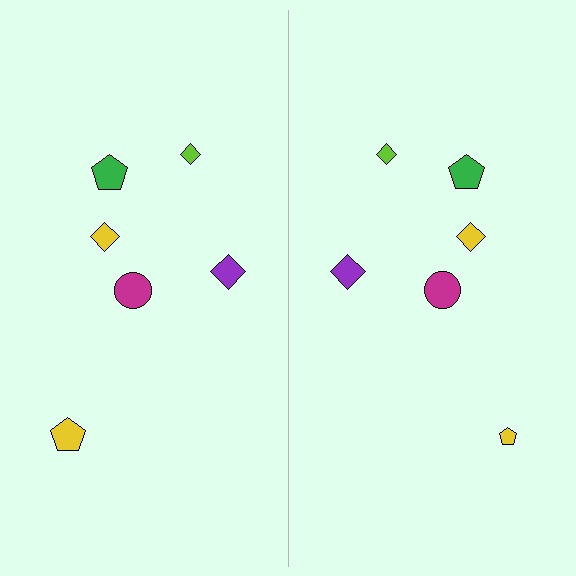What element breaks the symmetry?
The yellow pentagon on the right side has a different size than its mirror counterpart.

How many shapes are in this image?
There are 12 shapes in this image.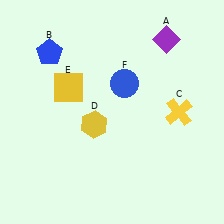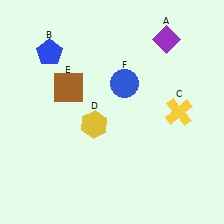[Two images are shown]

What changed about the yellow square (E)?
In Image 1, E is yellow. In Image 2, it changed to brown.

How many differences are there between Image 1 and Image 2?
There is 1 difference between the two images.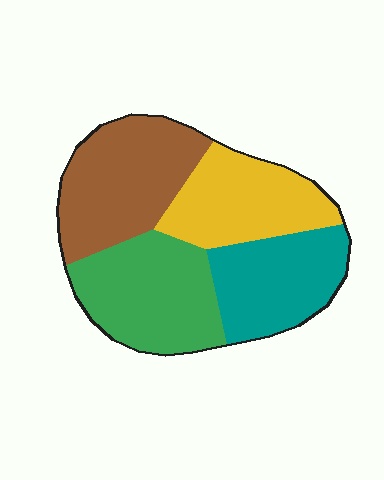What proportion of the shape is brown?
Brown takes up about one quarter (1/4) of the shape.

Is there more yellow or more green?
Green.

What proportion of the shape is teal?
Teal covers around 20% of the shape.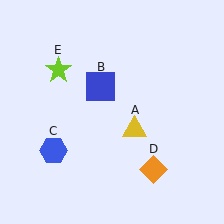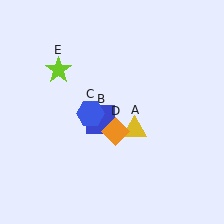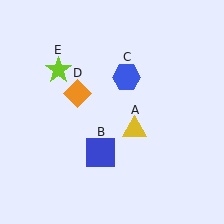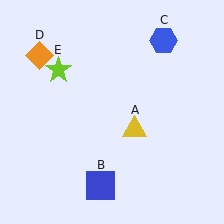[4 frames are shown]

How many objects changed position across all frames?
3 objects changed position: blue square (object B), blue hexagon (object C), orange diamond (object D).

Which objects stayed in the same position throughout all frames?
Yellow triangle (object A) and lime star (object E) remained stationary.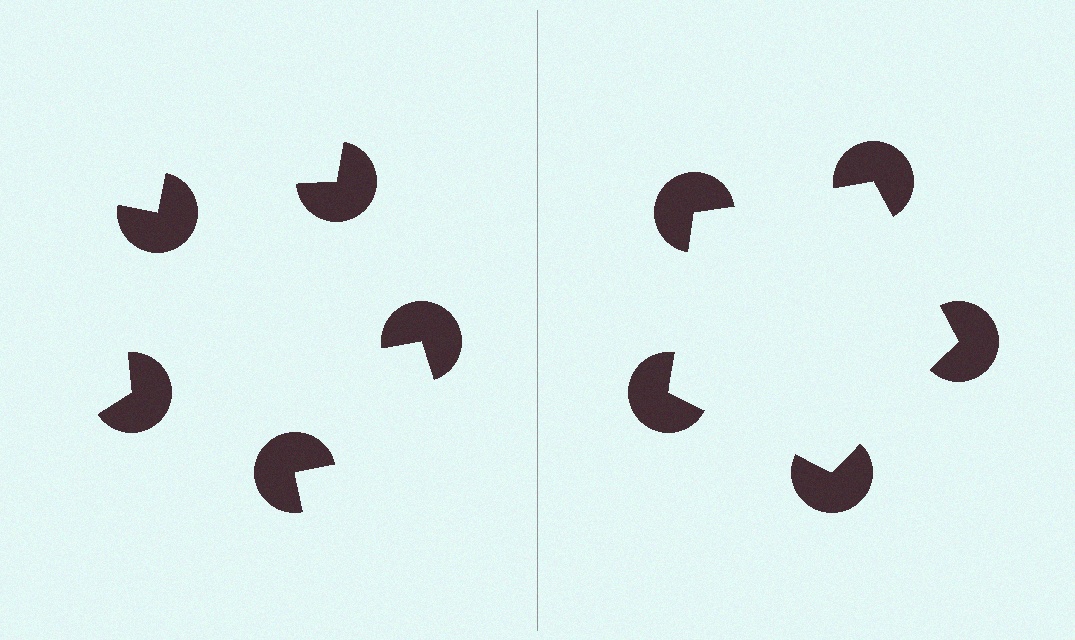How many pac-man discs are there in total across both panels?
10 — 5 on each side.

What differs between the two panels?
The pac-man discs are positioned identically on both sides; only the wedge orientations differ. On the right they align to a pentagon; on the left they are misaligned.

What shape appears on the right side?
An illusory pentagon.